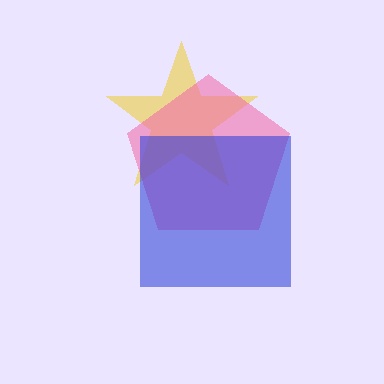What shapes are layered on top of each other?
The layered shapes are: a yellow star, a pink pentagon, a blue square.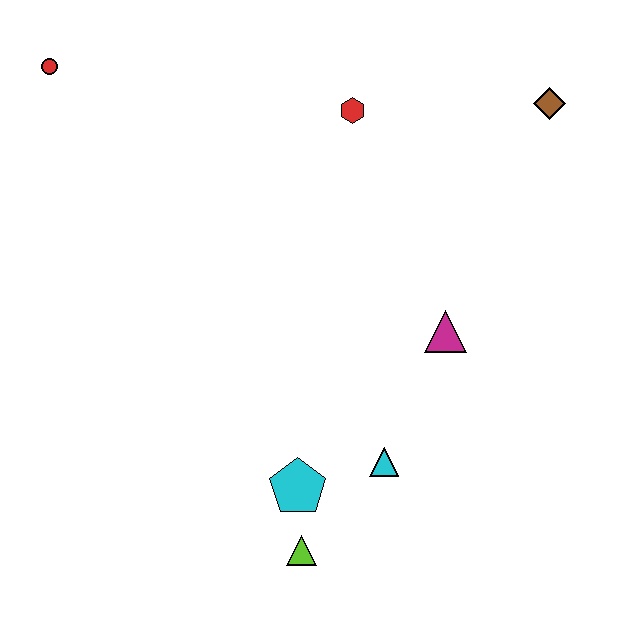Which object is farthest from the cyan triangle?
The red circle is farthest from the cyan triangle.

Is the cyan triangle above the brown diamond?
No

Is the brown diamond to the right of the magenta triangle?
Yes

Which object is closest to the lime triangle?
The cyan pentagon is closest to the lime triangle.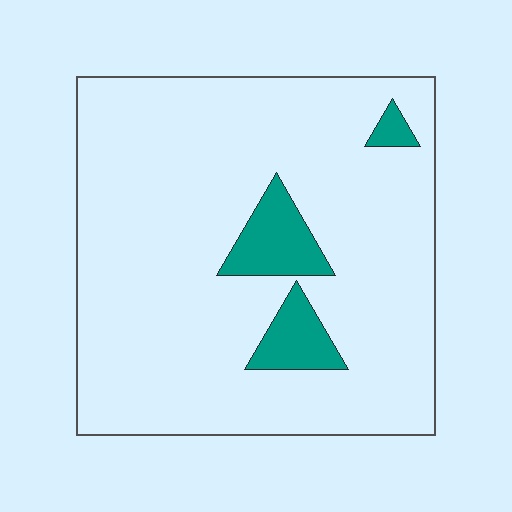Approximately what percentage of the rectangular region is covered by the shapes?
Approximately 10%.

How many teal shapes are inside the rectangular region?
3.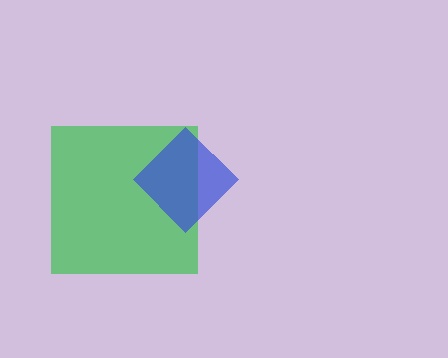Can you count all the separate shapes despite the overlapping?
Yes, there are 2 separate shapes.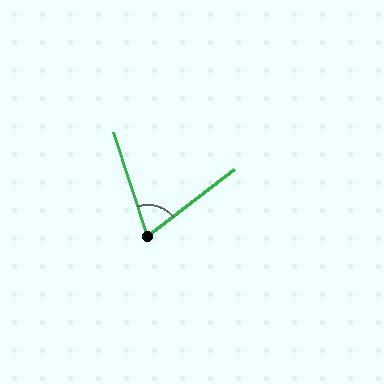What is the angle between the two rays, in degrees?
Approximately 70 degrees.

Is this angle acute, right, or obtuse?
It is acute.